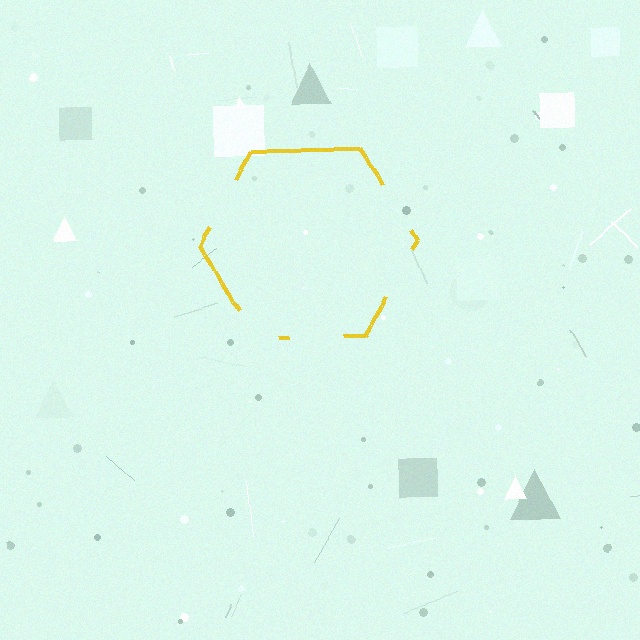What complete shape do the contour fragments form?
The contour fragments form a hexagon.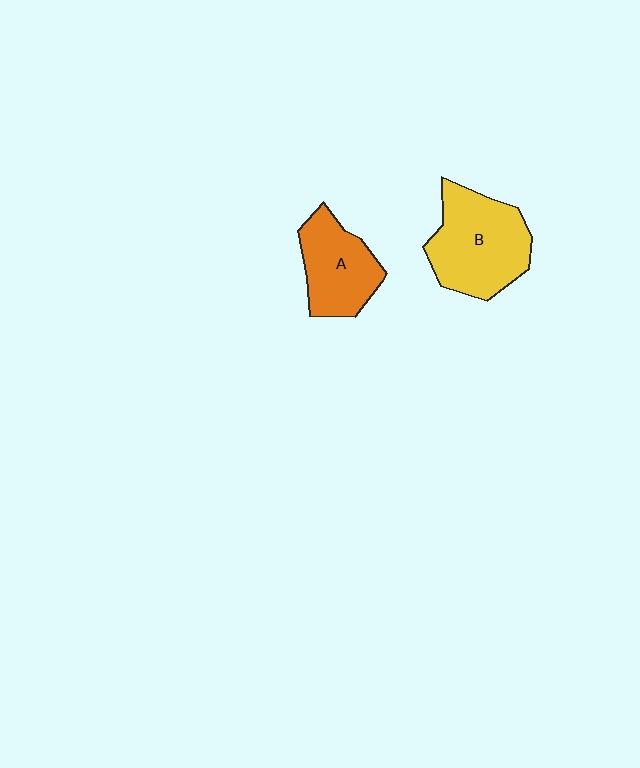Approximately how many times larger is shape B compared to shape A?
Approximately 1.4 times.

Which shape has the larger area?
Shape B (yellow).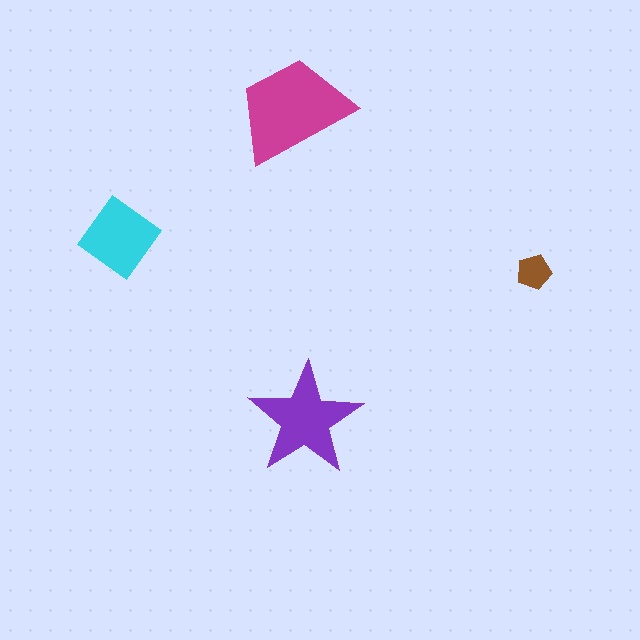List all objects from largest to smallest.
The magenta trapezoid, the purple star, the cyan diamond, the brown pentagon.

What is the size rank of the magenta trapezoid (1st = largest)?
1st.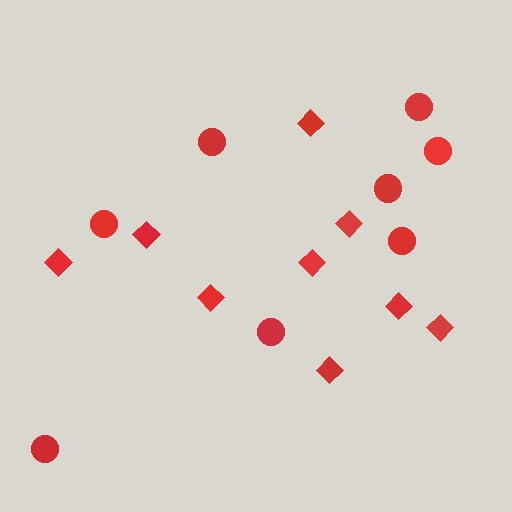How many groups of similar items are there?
There are 2 groups: one group of diamonds (9) and one group of circles (8).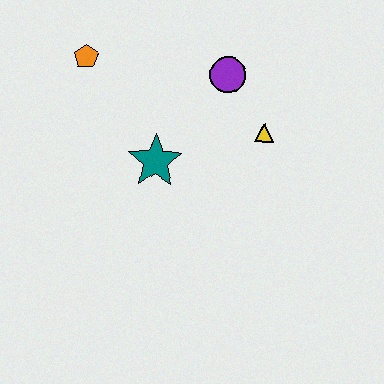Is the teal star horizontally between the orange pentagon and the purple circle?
Yes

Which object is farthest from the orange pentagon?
The yellow triangle is farthest from the orange pentagon.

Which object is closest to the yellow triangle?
The purple circle is closest to the yellow triangle.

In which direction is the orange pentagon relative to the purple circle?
The orange pentagon is to the left of the purple circle.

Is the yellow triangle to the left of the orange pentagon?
No